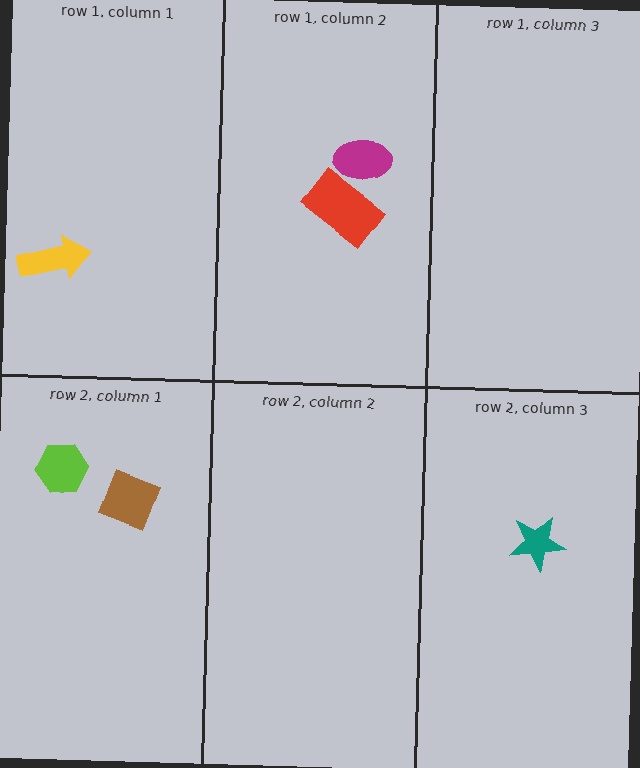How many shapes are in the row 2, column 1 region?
2.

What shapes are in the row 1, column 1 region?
The yellow arrow.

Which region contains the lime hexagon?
The row 2, column 1 region.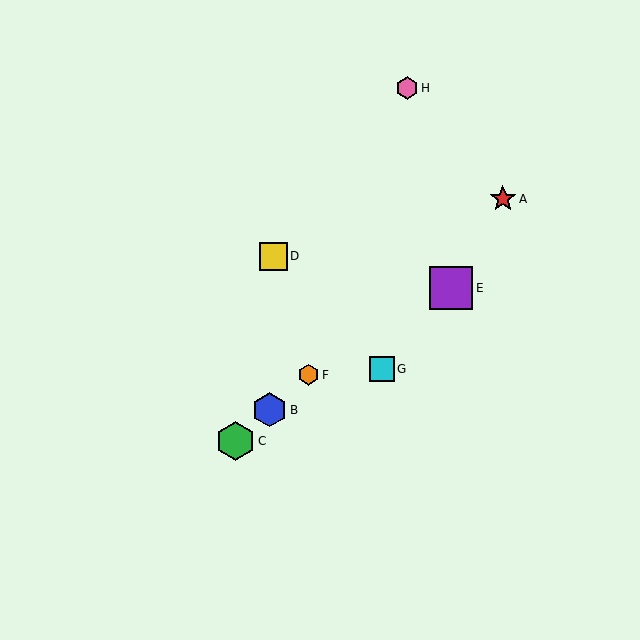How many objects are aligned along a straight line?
4 objects (A, B, C, F) are aligned along a straight line.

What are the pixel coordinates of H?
Object H is at (407, 88).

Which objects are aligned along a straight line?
Objects A, B, C, F are aligned along a straight line.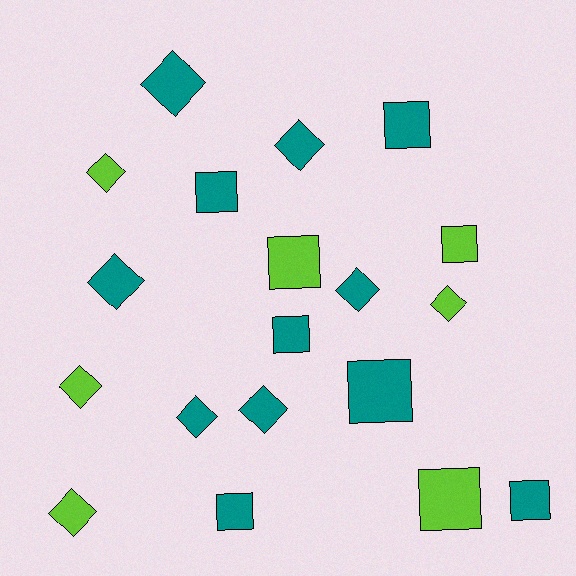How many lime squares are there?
There are 3 lime squares.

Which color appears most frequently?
Teal, with 12 objects.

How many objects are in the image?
There are 19 objects.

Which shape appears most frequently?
Diamond, with 10 objects.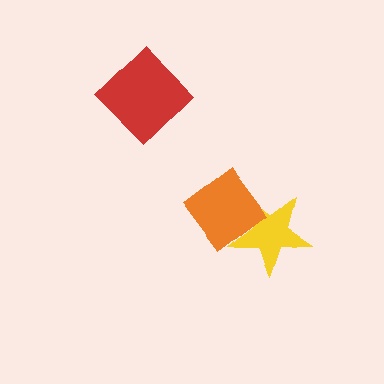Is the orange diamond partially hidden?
No, no other shape covers it.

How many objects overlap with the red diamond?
0 objects overlap with the red diamond.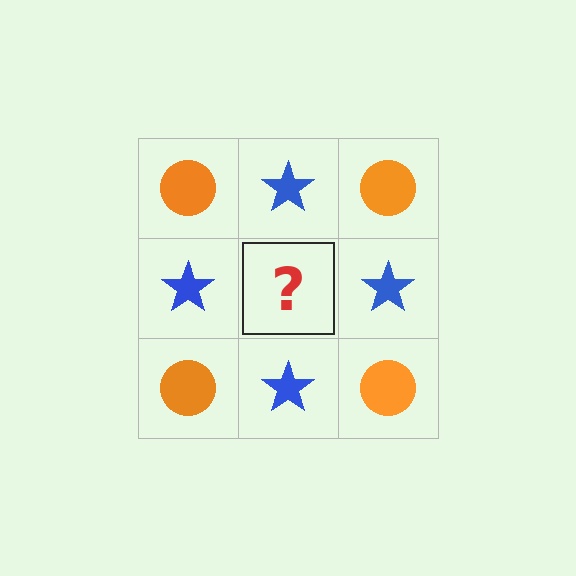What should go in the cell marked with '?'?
The missing cell should contain an orange circle.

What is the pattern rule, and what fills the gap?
The rule is that it alternates orange circle and blue star in a checkerboard pattern. The gap should be filled with an orange circle.